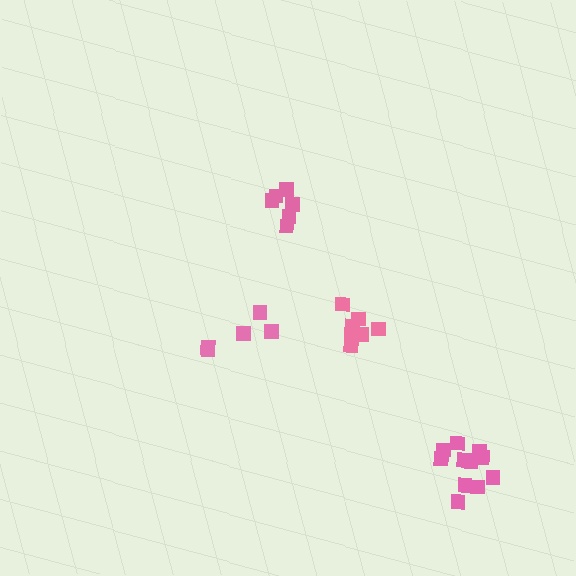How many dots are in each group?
Group 1: 5 dots, Group 2: 6 dots, Group 3: 11 dots, Group 4: 7 dots (29 total).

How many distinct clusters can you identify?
There are 4 distinct clusters.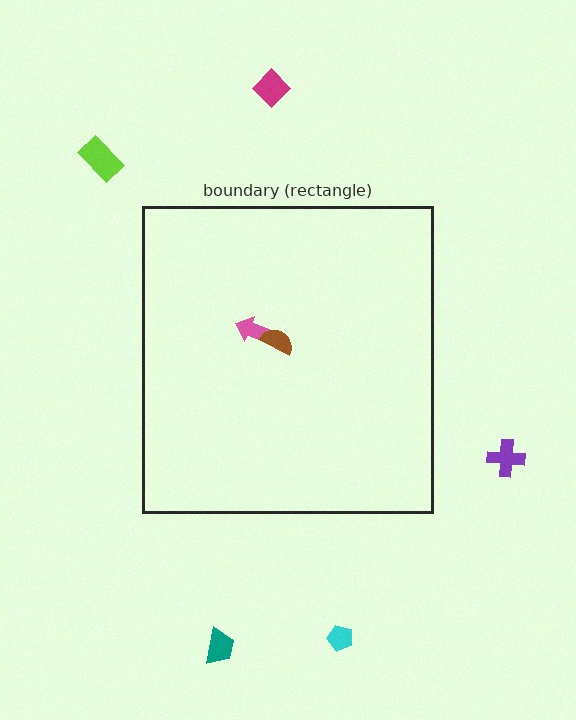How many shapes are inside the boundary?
2 inside, 5 outside.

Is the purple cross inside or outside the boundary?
Outside.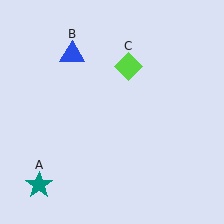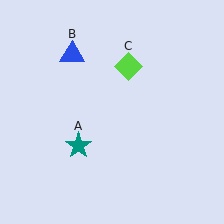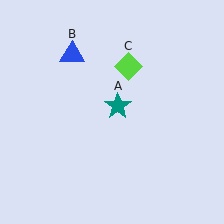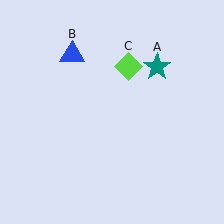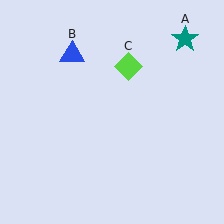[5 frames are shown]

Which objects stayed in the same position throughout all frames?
Blue triangle (object B) and lime diamond (object C) remained stationary.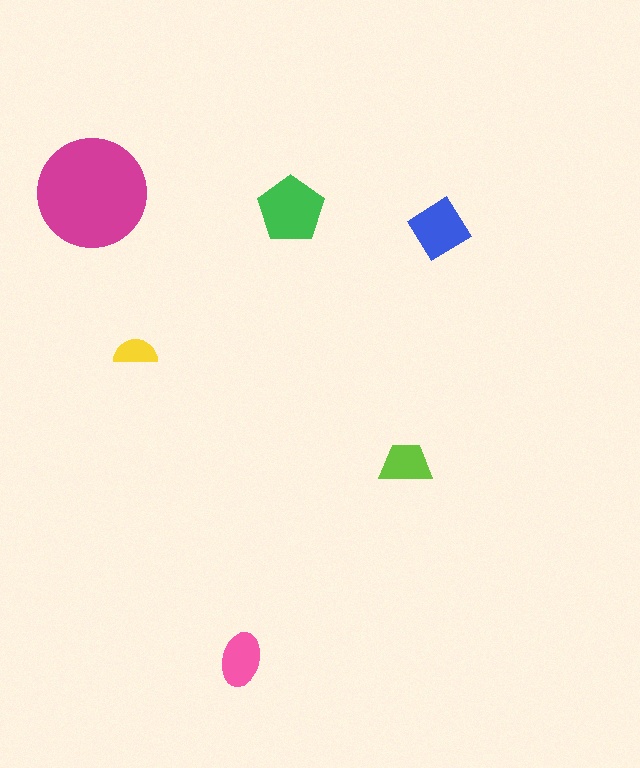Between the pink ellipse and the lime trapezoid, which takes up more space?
The pink ellipse.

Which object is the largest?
The magenta circle.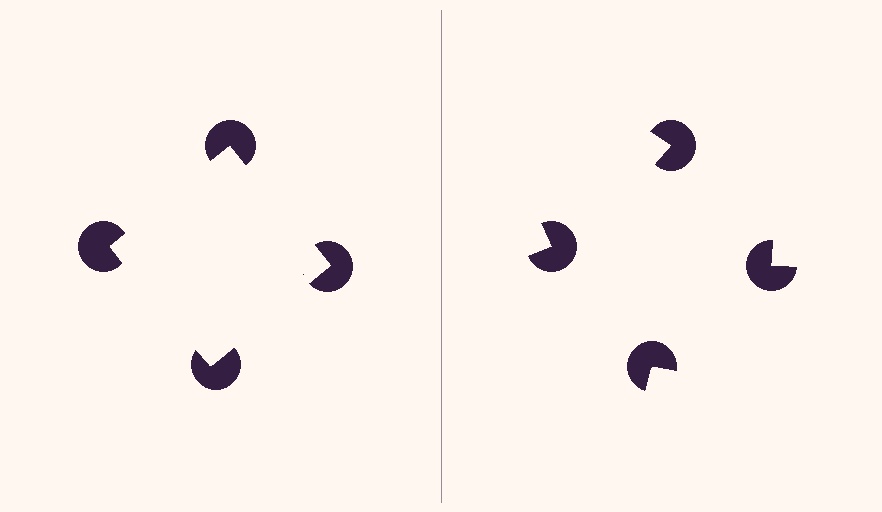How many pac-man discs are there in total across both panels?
8 — 4 on each side.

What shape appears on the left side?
An illusory square.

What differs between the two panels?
The pac-man discs are positioned identically on both sides; only the wedge orientations differ. On the left they align to a square; on the right they are misaligned.